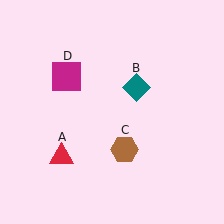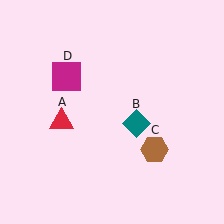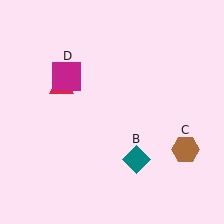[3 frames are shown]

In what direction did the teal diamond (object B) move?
The teal diamond (object B) moved down.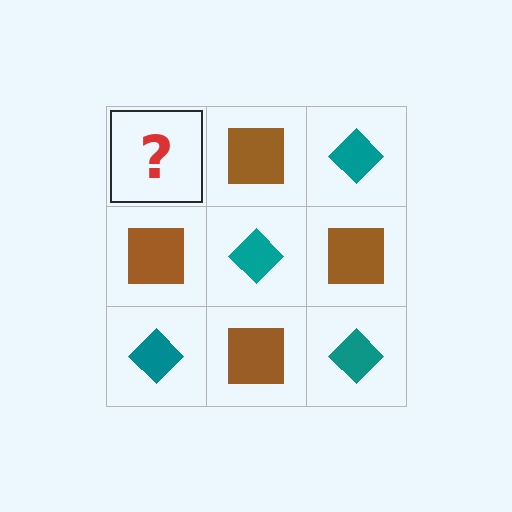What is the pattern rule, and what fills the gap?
The rule is that it alternates teal diamond and brown square in a checkerboard pattern. The gap should be filled with a teal diamond.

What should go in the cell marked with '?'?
The missing cell should contain a teal diamond.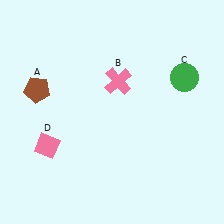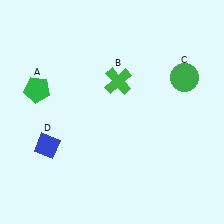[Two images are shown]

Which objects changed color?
A changed from brown to green. B changed from pink to green. D changed from pink to blue.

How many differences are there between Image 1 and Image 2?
There are 3 differences between the two images.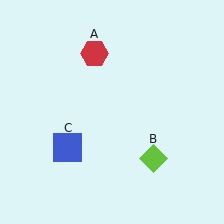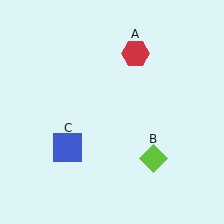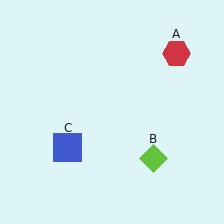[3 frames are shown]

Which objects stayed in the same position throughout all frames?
Lime diamond (object B) and blue square (object C) remained stationary.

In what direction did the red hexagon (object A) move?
The red hexagon (object A) moved right.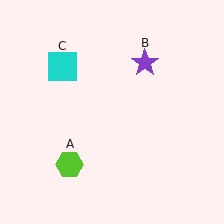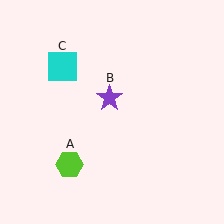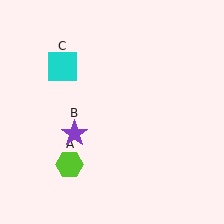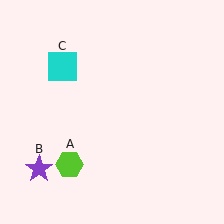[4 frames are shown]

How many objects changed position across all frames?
1 object changed position: purple star (object B).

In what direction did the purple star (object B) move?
The purple star (object B) moved down and to the left.